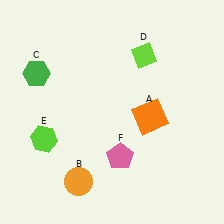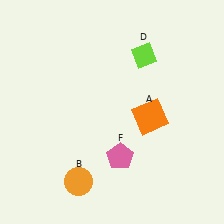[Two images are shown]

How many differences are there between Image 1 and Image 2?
There are 2 differences between the two images.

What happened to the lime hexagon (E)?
The lime hexagon (E) was removed in Image 2. It was in the bottom-left area of Image 1.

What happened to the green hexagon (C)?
The green hexagon (C) was removed in Image 2. It was in the top-left area of Image 1.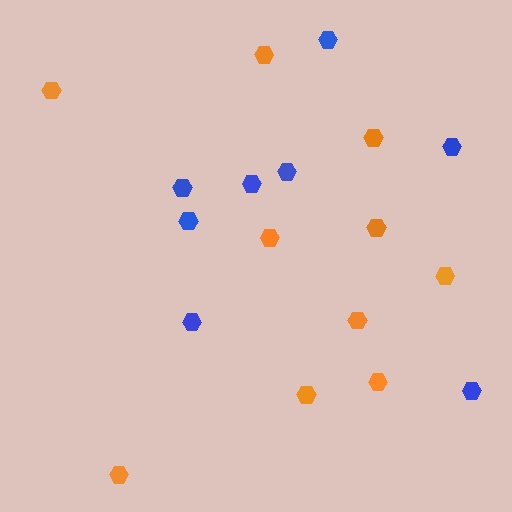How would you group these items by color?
There are 2 groups: one group of orange hexagons (10) and one group of blue hexagons (8).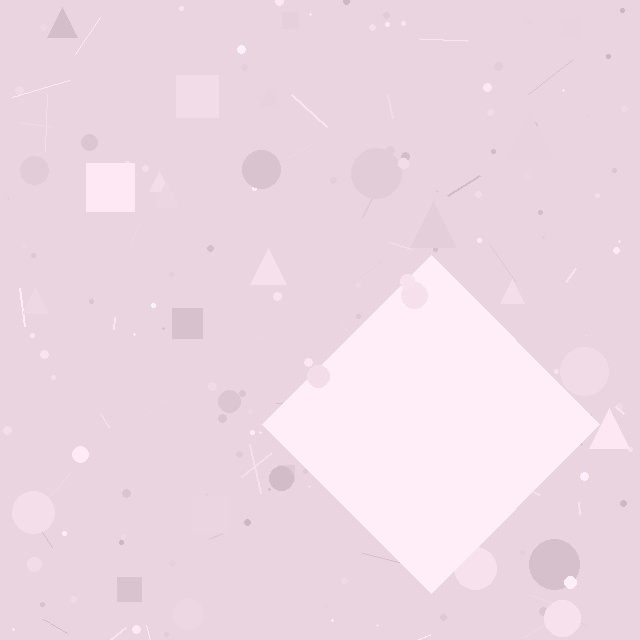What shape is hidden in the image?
A diamond is hidden in the image.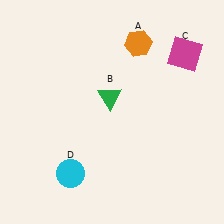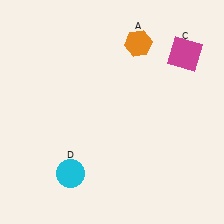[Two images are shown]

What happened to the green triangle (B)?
The green triangle (B) was removed in Image 2. It was in the top-left area of Image 1.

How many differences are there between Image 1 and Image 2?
There is 1 difference between the two images.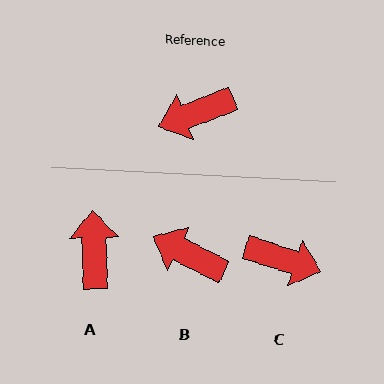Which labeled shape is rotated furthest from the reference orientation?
C, about 142 degrees away.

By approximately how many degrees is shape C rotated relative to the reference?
Approximately 142 degrees counter-clockwise.